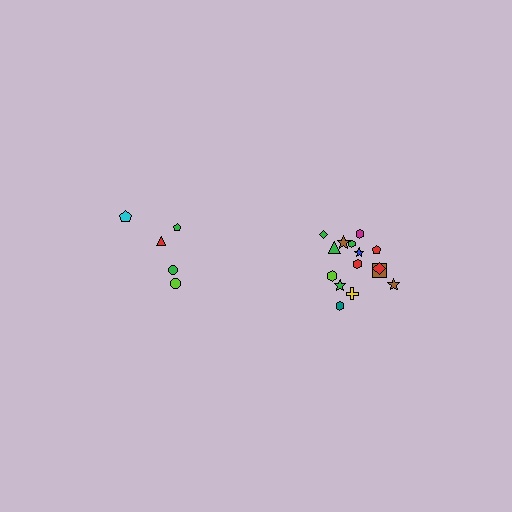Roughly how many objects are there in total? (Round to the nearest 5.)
Roughly 20 objects in total.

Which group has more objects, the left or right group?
The right group.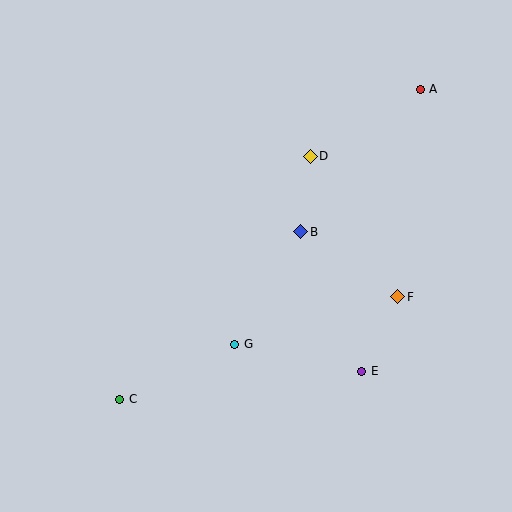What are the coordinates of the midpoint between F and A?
The midpoint between F and A is at (409, 193).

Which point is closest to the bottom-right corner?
Point E is closest to the bottom-right corner.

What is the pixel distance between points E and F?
The distance between E and F is 83 pixels.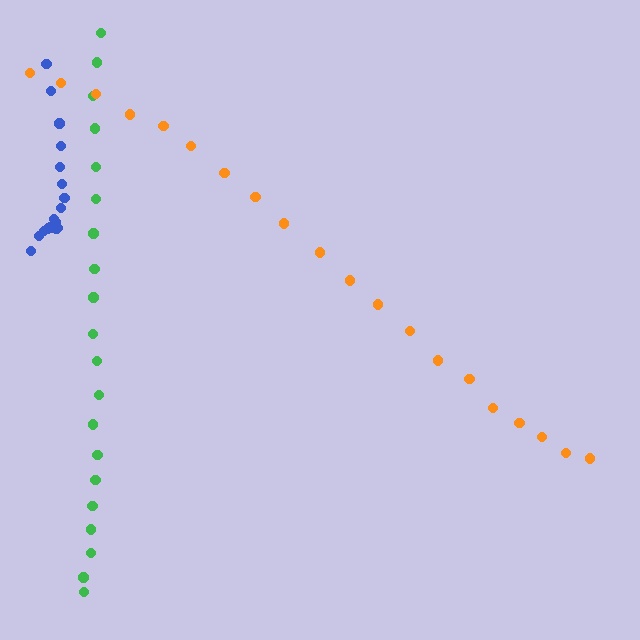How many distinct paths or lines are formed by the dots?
There are 3 distinct paths.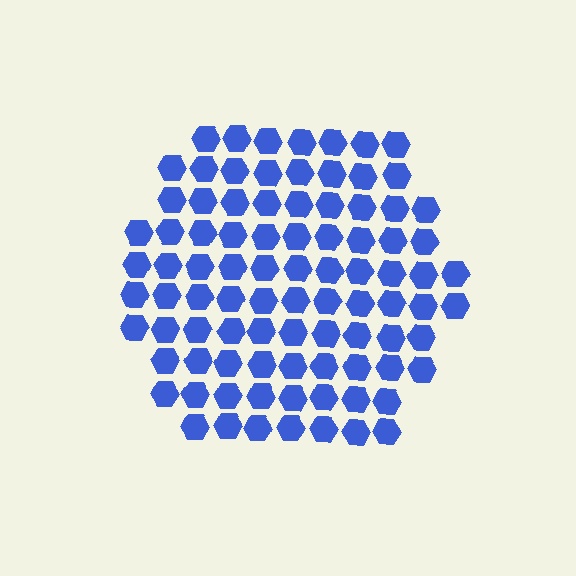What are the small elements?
The small elements are hexagons.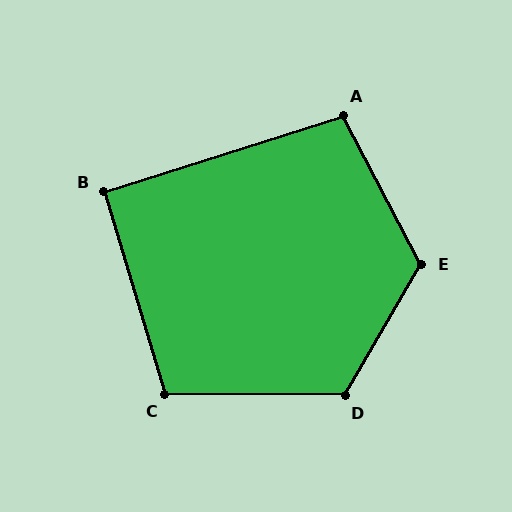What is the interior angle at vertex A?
Approximately 100 degrees (obtuse).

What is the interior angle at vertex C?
Approximately 107 degrees (obtuse).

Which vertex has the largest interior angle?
E, at approximately 122 degrees.